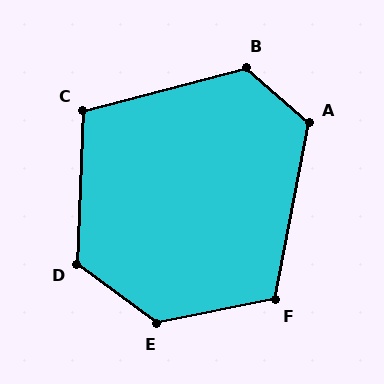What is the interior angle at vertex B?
Approximately 124 degrees (obtuse).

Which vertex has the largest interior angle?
E, at approximately 132 degrees.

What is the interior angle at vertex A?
Approximately 121 degrees (obtuse).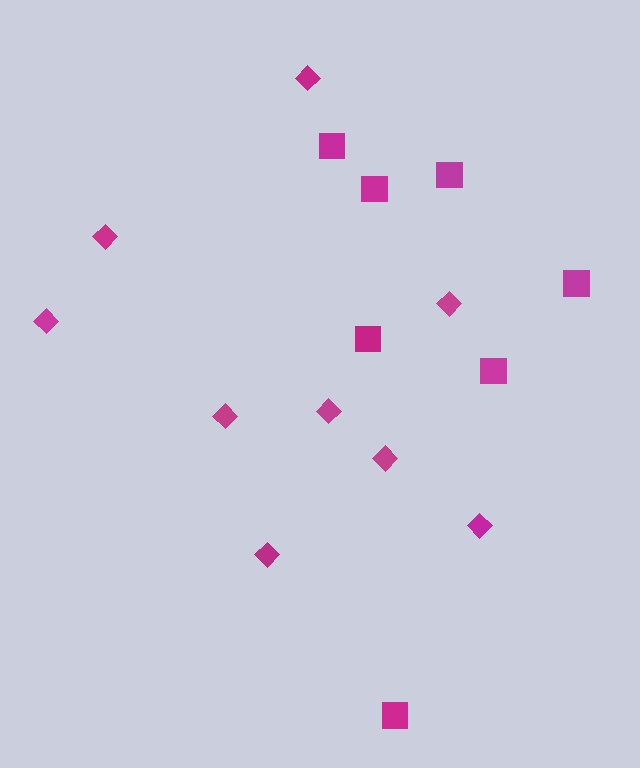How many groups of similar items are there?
There are 2 groups: one group of diamonds (9) and one group of squares (7).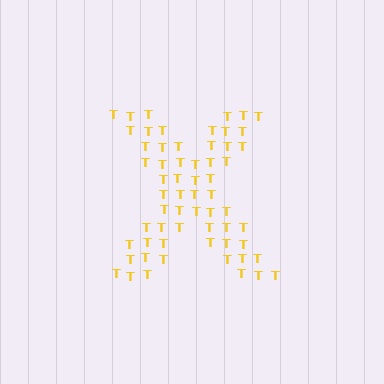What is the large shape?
The large shape is the letter X.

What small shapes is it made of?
It is made of small letter T's.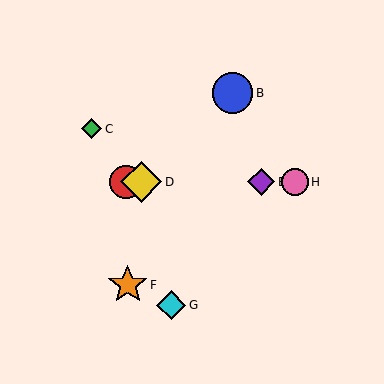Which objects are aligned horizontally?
Objects A, D, E, H are aligned horizontally.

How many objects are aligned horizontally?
4 objects (A, D, E, H) are aligned horizontally.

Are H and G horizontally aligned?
No, H is at y≈182 and G is at y≈305.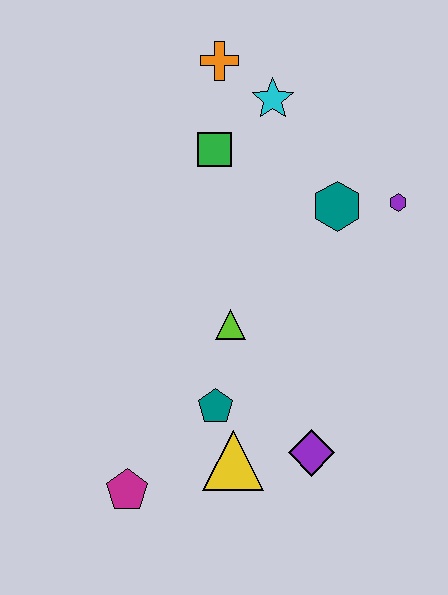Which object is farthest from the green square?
The magenta pentagon is farthest from the green square.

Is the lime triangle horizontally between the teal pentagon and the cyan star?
Yes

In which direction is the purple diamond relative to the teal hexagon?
The purple diamond is below the teal hexagon.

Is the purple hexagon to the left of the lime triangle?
No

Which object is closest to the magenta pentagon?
The yellow triangle is closest to the magenta pentagon.